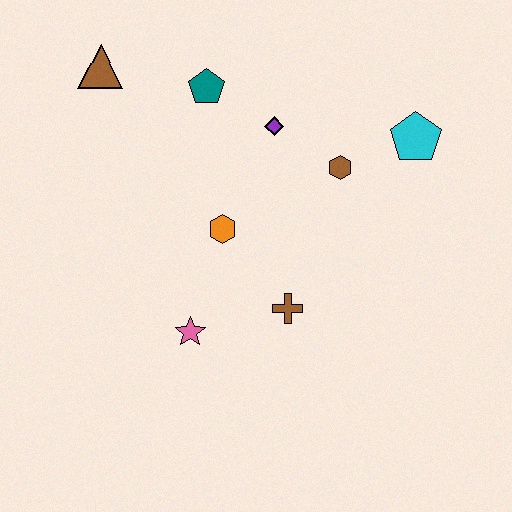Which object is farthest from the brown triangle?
The cyan pentagon is farthest from the brown triangle.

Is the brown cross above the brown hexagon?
No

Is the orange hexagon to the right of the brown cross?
No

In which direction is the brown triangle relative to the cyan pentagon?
The brown triangle is to the left of the cyan pentagon.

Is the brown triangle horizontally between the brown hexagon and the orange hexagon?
No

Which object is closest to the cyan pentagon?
The brown hexagon is closest to the cyan pentagon.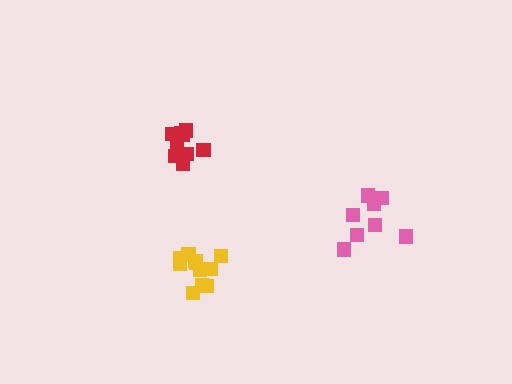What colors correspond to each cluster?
The clusters are colored: yellow, pink, red.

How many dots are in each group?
Group 1: 11 dots, Group 2: 8 dots, Group 3: 10 dots (29 total).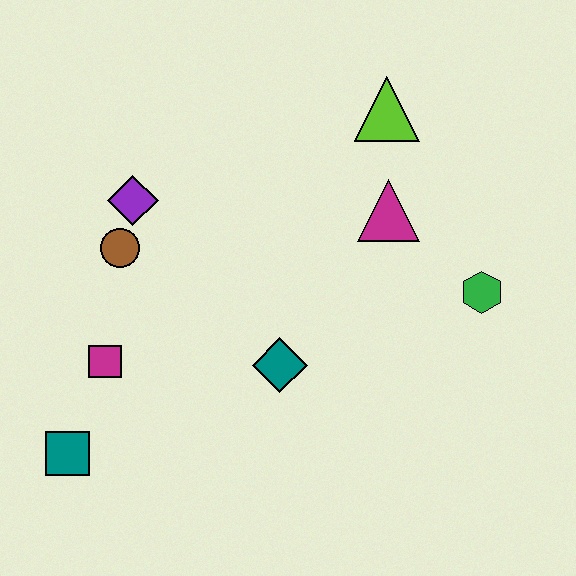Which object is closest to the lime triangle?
The magenta triangle is closest to the lime triangle.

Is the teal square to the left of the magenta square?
Yes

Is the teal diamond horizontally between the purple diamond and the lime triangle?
Yes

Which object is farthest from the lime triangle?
The teal square is farthest from the lime triangle.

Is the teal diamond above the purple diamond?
No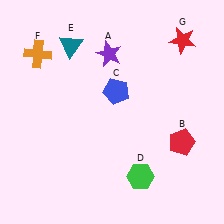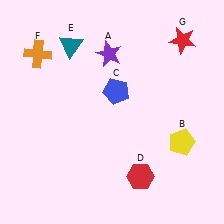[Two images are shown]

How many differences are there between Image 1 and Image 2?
There are 2 differences between the two images.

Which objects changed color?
B changed from red to yellow. D changed from green to red.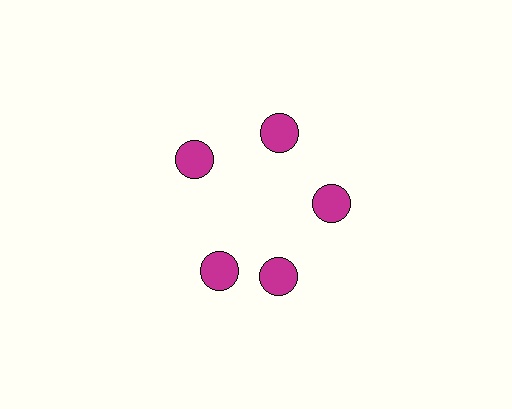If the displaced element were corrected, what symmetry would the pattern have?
It would have 5-fold rotational symmetry — the pattern would map onto itself every 72 degrees.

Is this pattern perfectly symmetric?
No. The 5 magenta circles are arranged in a ring, but one element near the 8 o'clock position is rotated out of alignment along the ring, breaking the 5-fold rotational symmetry.